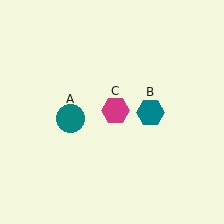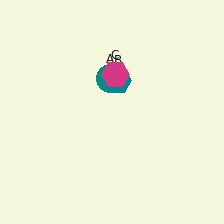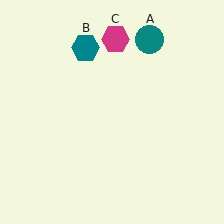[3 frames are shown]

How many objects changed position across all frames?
3 objects changed position: teal circle (object A), teal hexagon (object B), magenta hexagon (object C).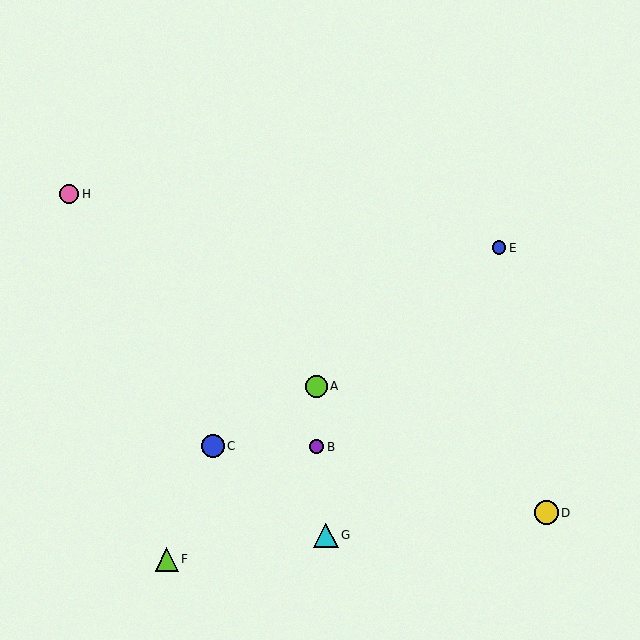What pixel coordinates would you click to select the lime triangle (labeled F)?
Click at (167, 560) to select the lime triangle F.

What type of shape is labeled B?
Shape B is a purple circle.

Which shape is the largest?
The cyan triangle (labeled G) is the largest.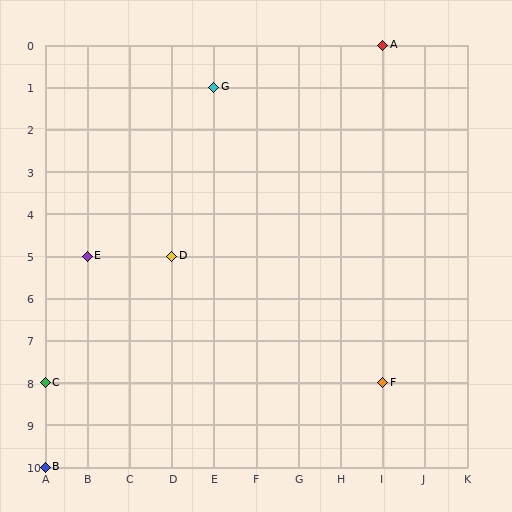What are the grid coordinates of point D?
Point D is at grid coordinates (D, 5).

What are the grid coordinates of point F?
Point F is at grid coordinates (I, 8).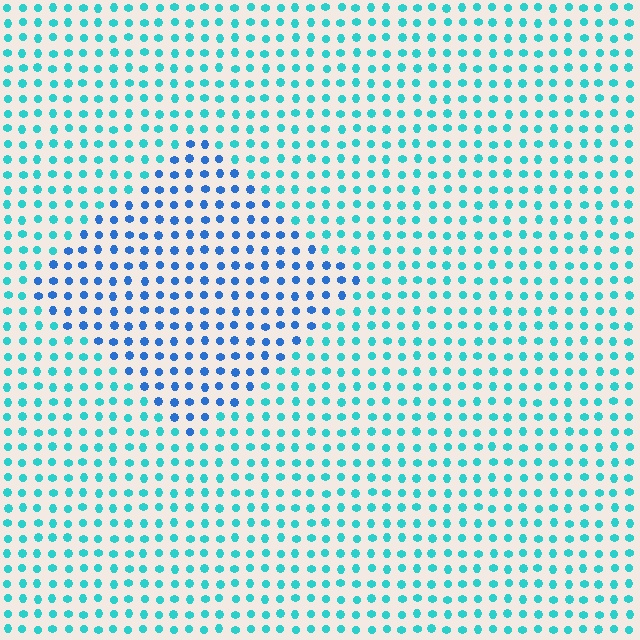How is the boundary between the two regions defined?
The boundary is defined purely by a slight shift in hue (about 37 degrees). Spacing, size, and orientation are identical on both sides.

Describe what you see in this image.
The image is filled with small cyan elements in a uniform arrangement. A diamond-shaped region is visible where the elements are tinted to a slightly different hue, forming a subtle color boundary.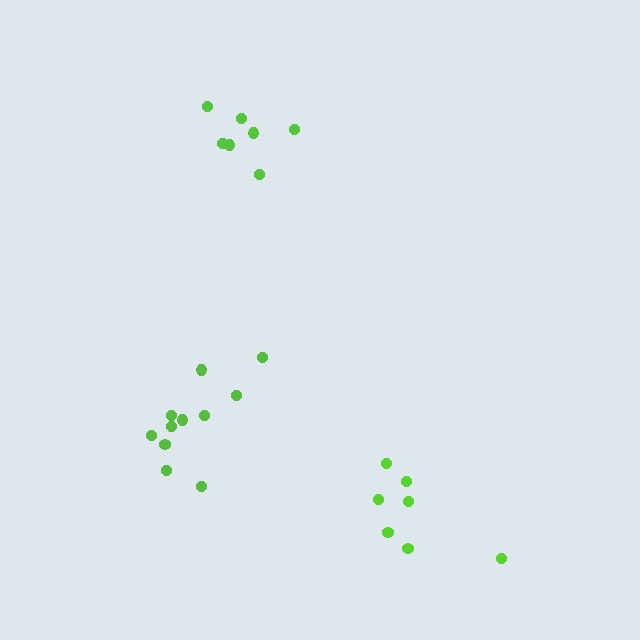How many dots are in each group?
Group 1: 7 dots, Group 2: 7 dots, Group 3: 11 dots (25 total).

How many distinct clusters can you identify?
There are 3 distinct clusters.